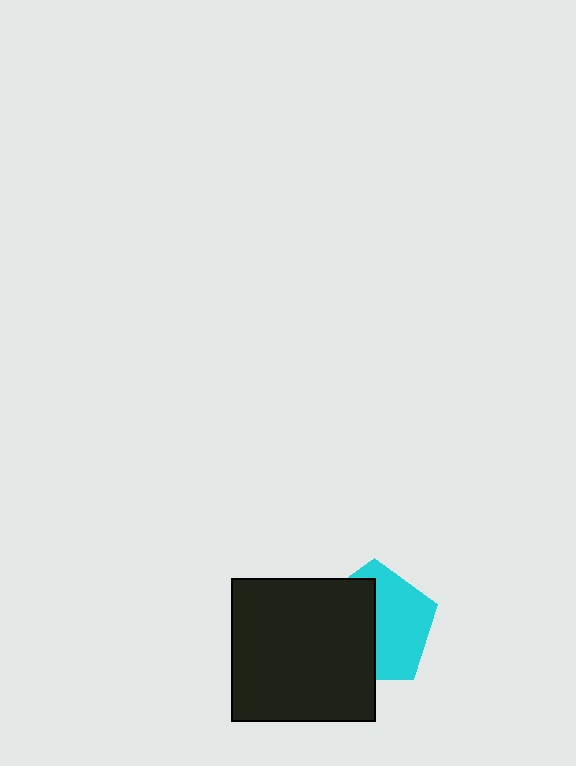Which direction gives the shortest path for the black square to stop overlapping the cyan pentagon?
Moving left gives the shortest separation.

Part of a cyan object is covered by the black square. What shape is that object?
It is a pentagon.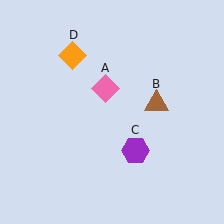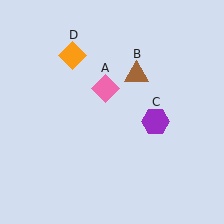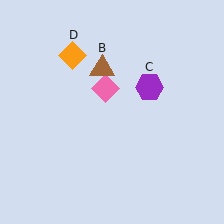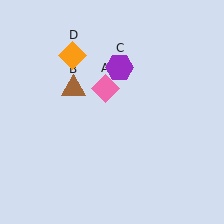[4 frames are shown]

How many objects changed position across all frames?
2 objects changed position: brown triangle (object B), purple hexagon (object C).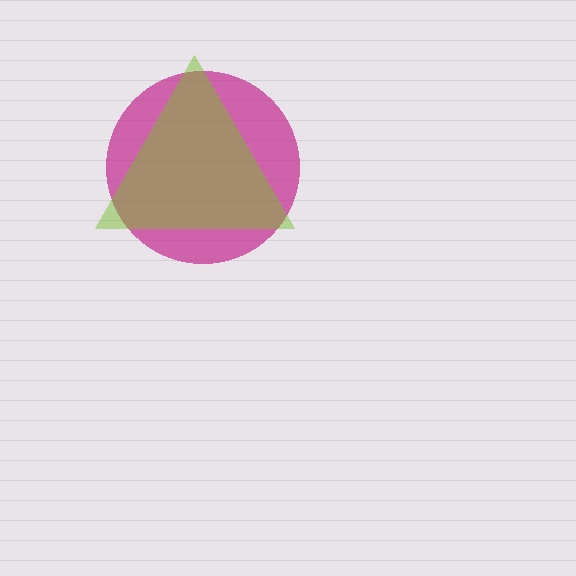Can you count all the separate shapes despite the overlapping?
Yes, there are 2 separate shapes.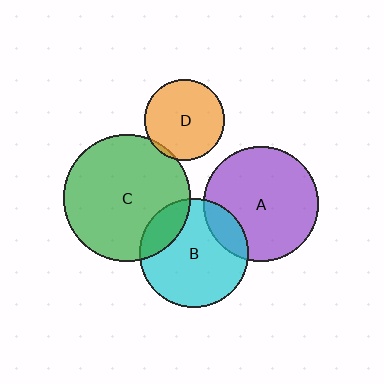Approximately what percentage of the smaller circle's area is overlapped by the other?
Approximately 20%.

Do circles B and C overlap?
Yes.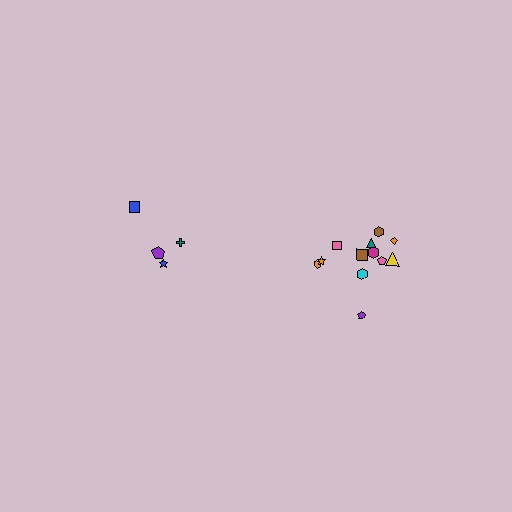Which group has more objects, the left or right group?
The right group.